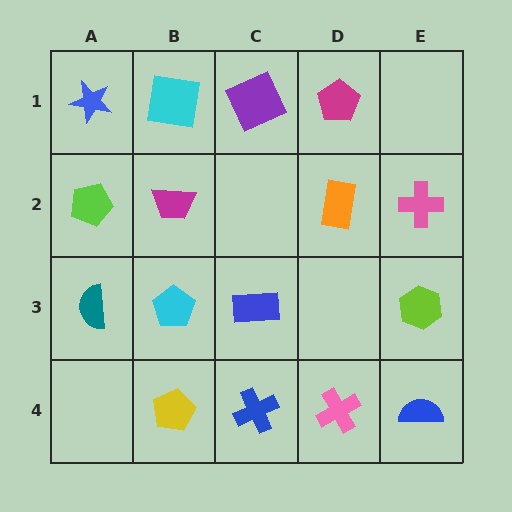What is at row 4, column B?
A yellow pentagon.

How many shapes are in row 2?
4 shapes.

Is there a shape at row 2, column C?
No, that cell is empty.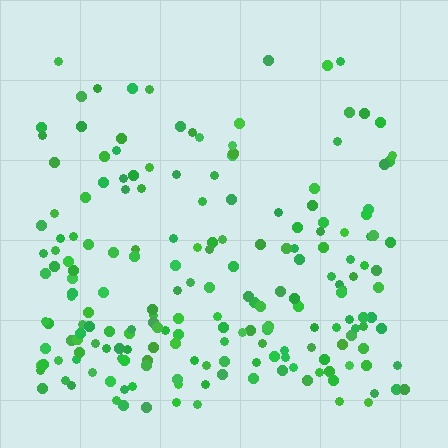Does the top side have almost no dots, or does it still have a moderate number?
Still a moderate number, just noticeably fewer than the bottom.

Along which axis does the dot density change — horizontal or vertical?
Vertical.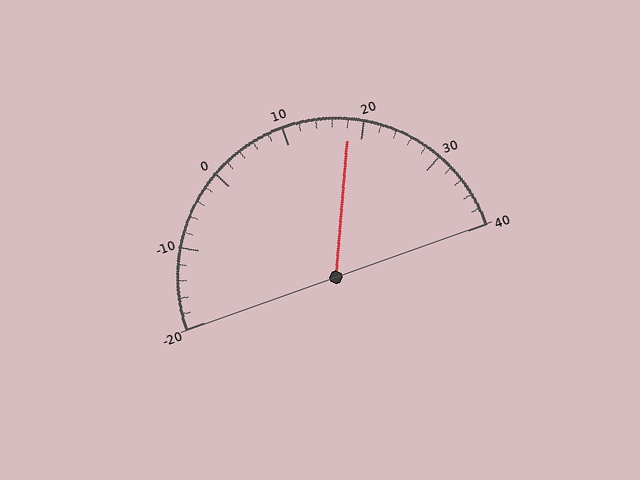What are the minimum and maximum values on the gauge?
The gauge ranges from -20 to 40.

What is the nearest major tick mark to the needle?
The nearest major tick mark is 20.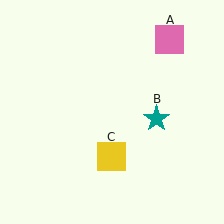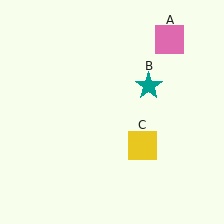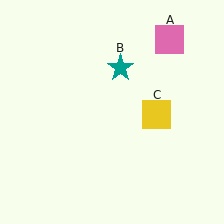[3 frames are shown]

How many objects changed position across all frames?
2 objects changed position: teal star (object B), yellow square (object C).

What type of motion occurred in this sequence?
The teal star (object B), yellow square (object C) rotated counterclockwise around the center of the scene.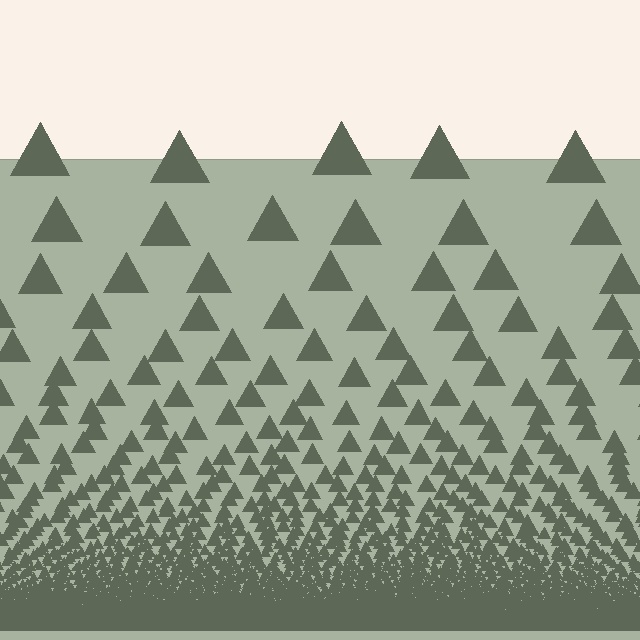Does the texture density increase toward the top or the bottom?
Density increases toward the bottom.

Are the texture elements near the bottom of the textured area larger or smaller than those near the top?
Smaller. The gradient is inverted — elements near the bottom are smaller and denser.